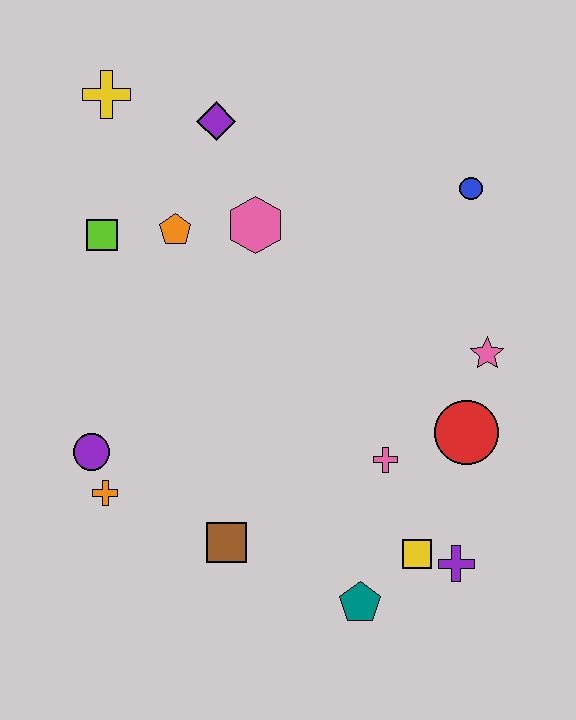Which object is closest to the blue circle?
The pink star is closest to the blue circle.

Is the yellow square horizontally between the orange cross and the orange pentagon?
No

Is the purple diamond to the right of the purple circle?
Yes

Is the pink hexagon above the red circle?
Yes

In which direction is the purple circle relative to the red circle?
The purple circle is to the left of the red circle.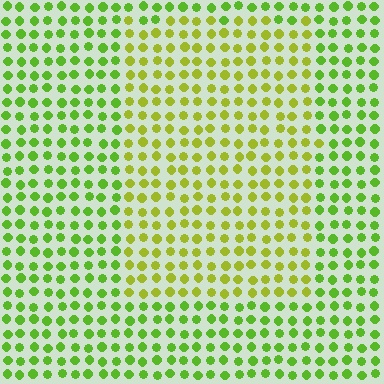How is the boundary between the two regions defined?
The boundary is defined purely by a slight shift in hue (about 29 degrees). Spacing, size, and orientation are identical on both sides.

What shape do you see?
I see a rectangle.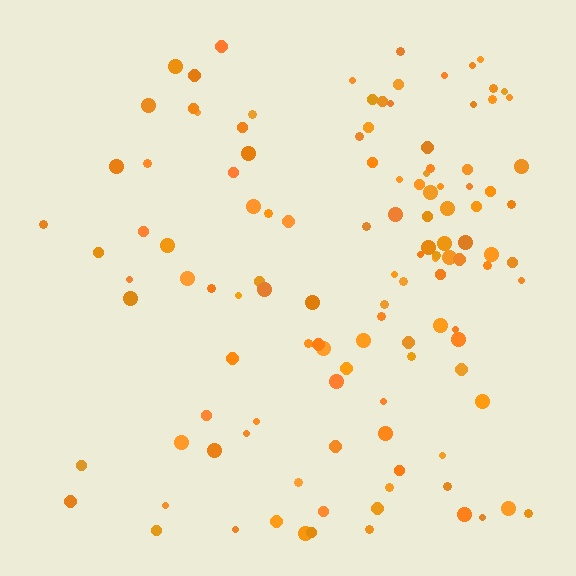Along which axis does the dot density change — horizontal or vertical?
Horizontal.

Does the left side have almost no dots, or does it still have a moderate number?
Still a moderate number, just noticeably fewer than the right.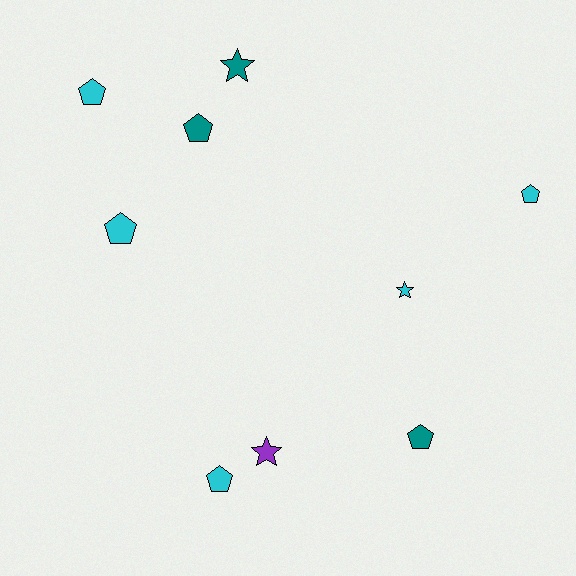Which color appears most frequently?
Cyan, with 5 objects.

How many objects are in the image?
There are 9 objects.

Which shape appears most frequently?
Pentagon, with 6 objects.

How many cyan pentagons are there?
There are 4 cyan pentagons.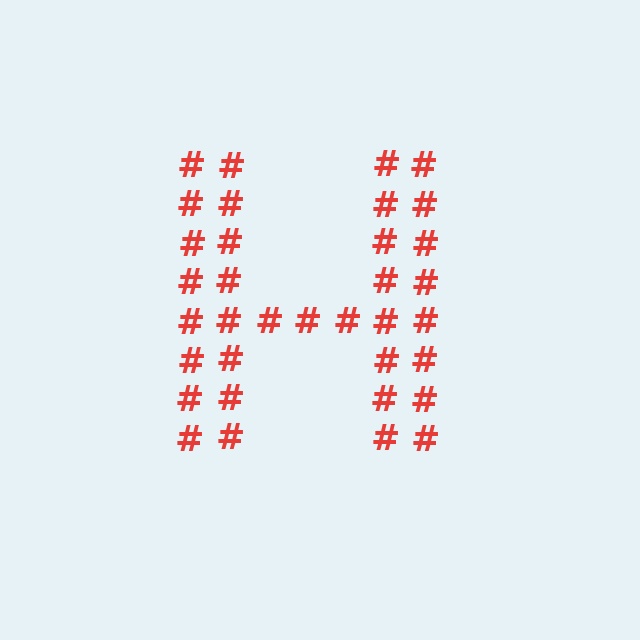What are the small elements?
The small elements are hash symbols.